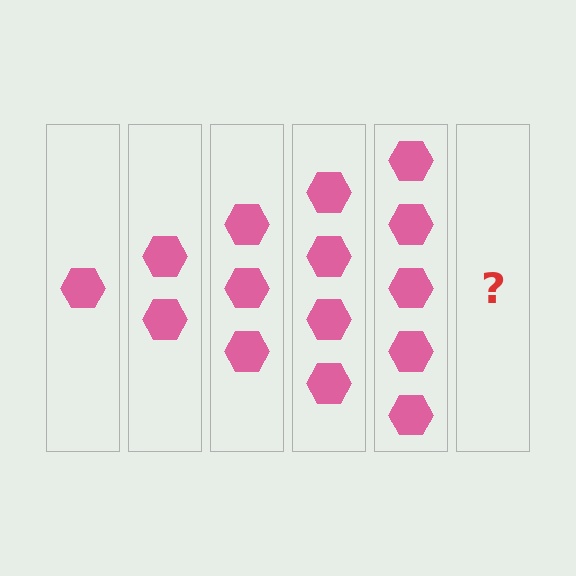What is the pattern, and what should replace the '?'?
The pattern is that each step adds one more hexagon. The '?' should be 6 hexagons.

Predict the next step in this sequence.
The next step is 6 hexagons.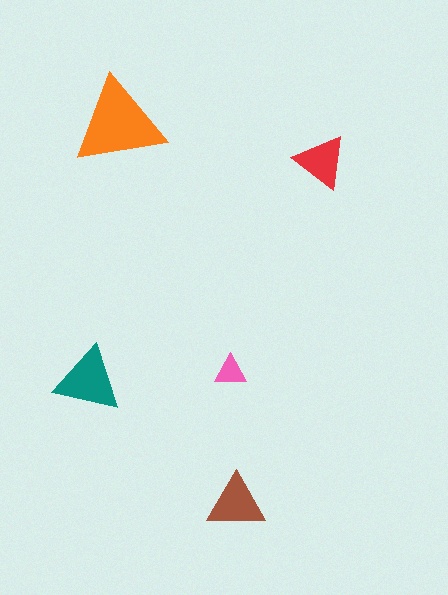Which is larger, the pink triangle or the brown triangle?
The brown one.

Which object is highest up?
The orange triangle is topmost.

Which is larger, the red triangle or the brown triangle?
The brown one.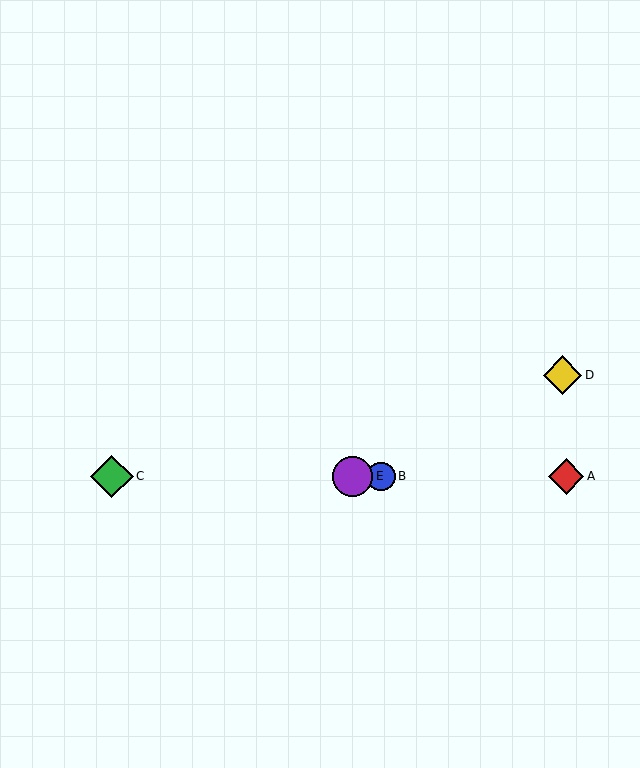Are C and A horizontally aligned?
Yes, both are at y≈476.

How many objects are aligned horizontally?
4 objects (A, B, C, E) are aligned horizontally.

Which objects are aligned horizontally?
Objects A, B, C, E are aligned horizontally.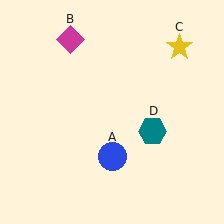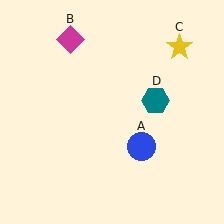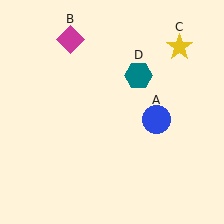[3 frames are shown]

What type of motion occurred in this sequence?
The blue circle (object A), teal hexagon (object D) rotated counterclockwise around the center of the scene.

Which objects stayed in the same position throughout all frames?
Magenta diamond (object B) and yellow star (object C) remained stationary.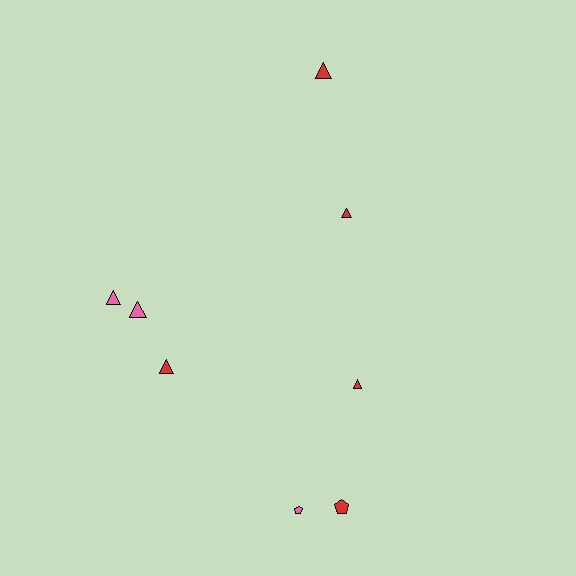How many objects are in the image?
There are 8 objects.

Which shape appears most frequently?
Triangle, with 6 objects.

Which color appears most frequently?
Red, with 5 objects.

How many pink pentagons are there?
There is 1 pink pentagon.